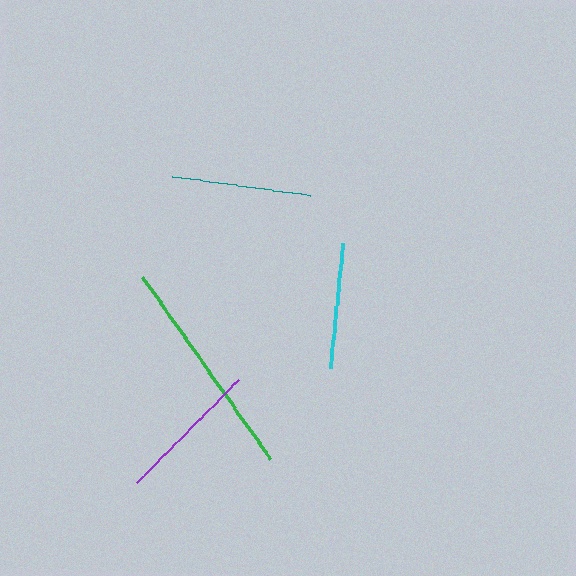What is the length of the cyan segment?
The cyan segment is approximately 126 pixels long.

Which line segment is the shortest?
The cyan line is the shortest at approximately 126 pixels.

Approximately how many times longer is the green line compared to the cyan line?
The green line is approximately 1.8 times the length of the cyan line.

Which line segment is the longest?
The green line is the longest at approximately 222 pixels.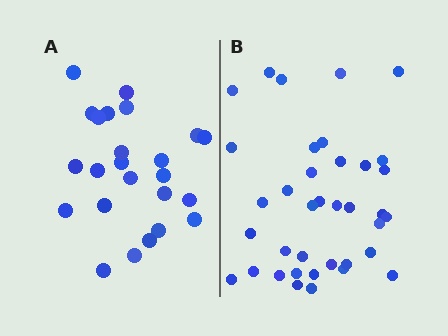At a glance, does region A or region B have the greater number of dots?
Region B (the right region) has more dots.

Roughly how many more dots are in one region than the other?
Region B has approximately 15 more dots than region A.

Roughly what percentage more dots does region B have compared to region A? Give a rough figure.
About 55% more.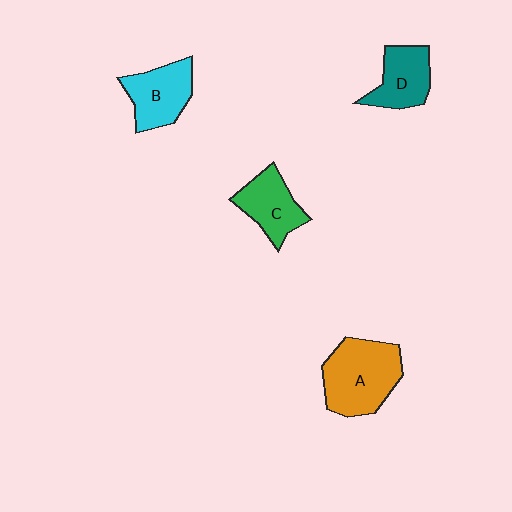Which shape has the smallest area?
Shape D (teal).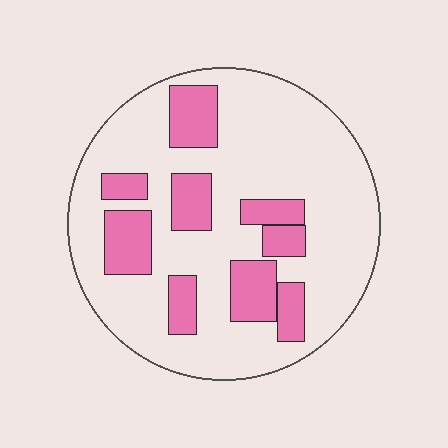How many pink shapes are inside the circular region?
9.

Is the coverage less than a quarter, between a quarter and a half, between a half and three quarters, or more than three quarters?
Less than a quarter.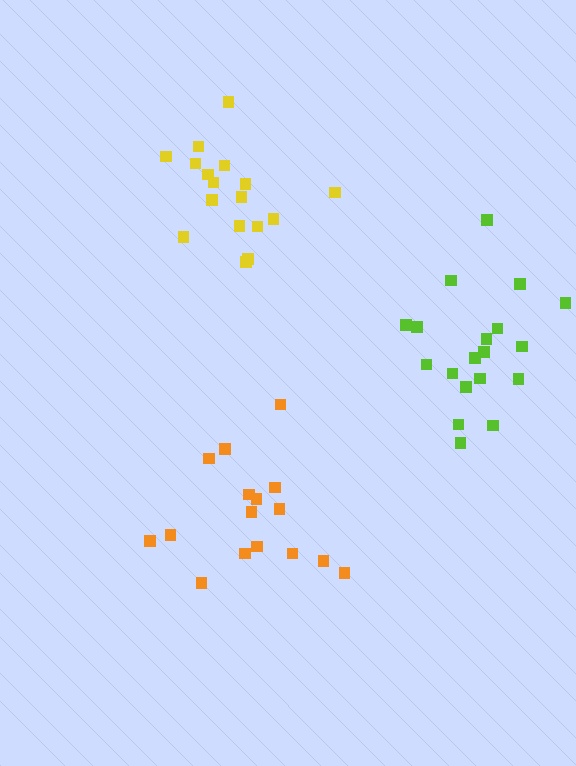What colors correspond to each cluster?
The clusters are colored: orange, yellow, lime.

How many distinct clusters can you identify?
There are 3 distinct clusters.